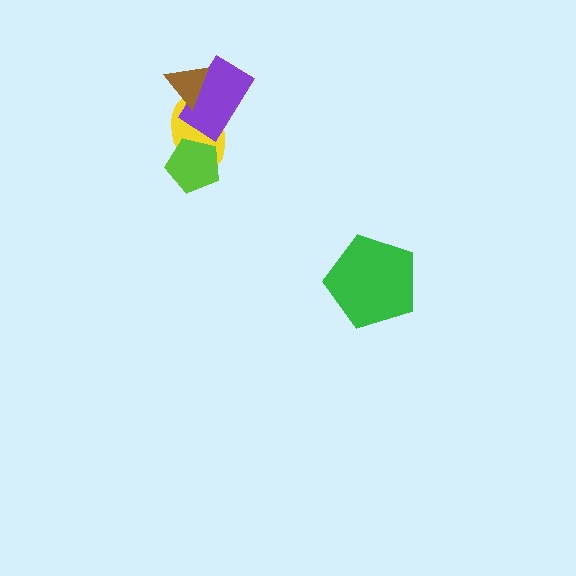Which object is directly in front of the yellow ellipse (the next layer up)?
The lime pentagon is directly in front of the yellow ellipse.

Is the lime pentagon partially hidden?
No, no other shape covers it.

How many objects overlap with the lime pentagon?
1 object overlaps with the lime pentagon.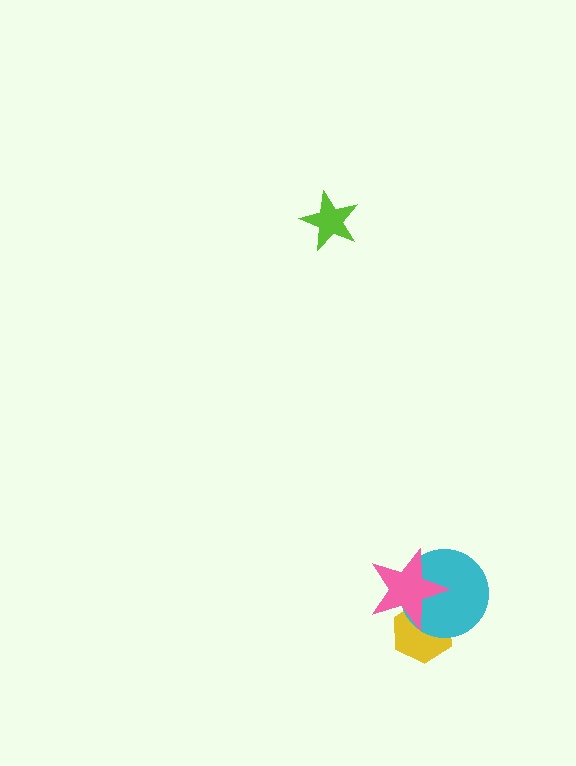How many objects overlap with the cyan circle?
2 objects overlap with the cyan circle.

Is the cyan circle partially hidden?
Yes, it is partially covered by another shape.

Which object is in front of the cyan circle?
The pink star is in front of the cyan circle.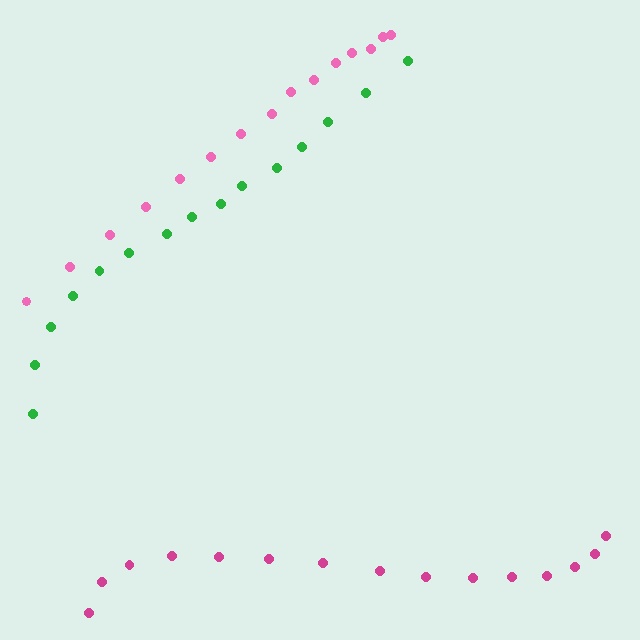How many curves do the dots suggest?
There are 3 distinct paths.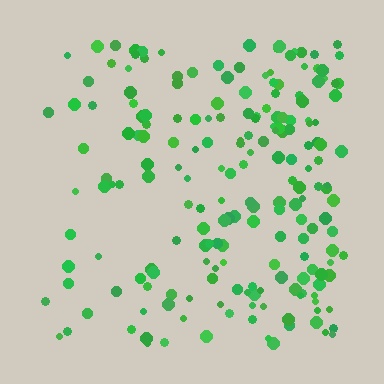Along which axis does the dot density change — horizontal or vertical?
Horizontal.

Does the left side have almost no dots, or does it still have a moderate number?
Still a moderate number, just noticeably fewer than the right.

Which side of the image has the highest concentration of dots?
The right.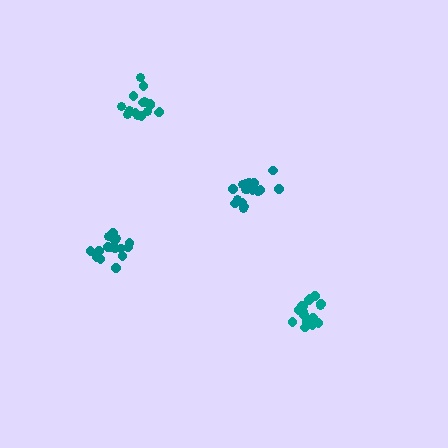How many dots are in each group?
Group 1: 17 dots, Group 2: 20 dots, Group 3: 16 dots, Group 4: 20 dots (73 total).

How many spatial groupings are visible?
There are 4 spatial groupings.